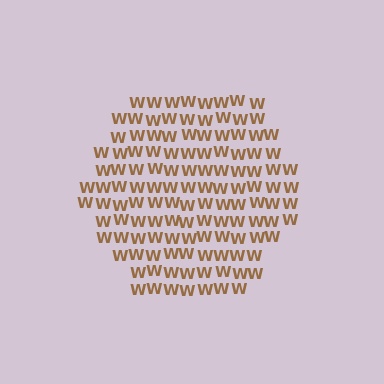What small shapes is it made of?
It is made of small letter W's.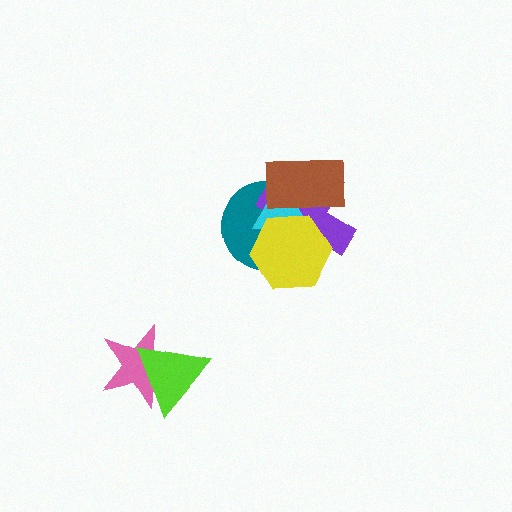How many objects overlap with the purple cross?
4 objects overlap with the purple cross.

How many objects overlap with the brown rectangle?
4 objects overlap with the brown rectangle.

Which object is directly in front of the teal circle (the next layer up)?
The purple cross is directly in front of the teal circle.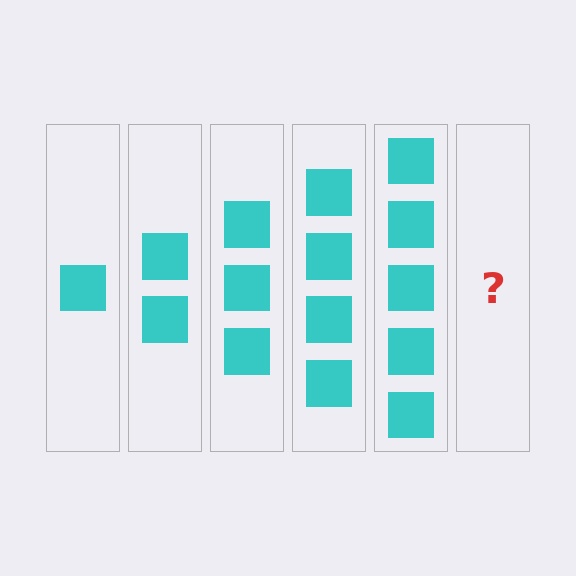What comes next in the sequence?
The next element should be 6 squares.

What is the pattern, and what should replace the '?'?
The pattern is that each step adds one more square. The '?' should be 6 squares.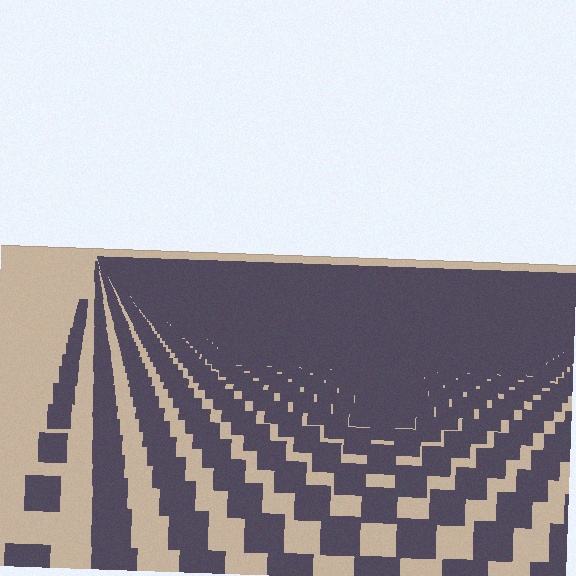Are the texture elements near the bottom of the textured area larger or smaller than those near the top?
Larger. Near the bottom, elements are closer to the viewer and appear at a bigger on-screen size.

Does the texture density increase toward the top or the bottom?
Density increases toward the top.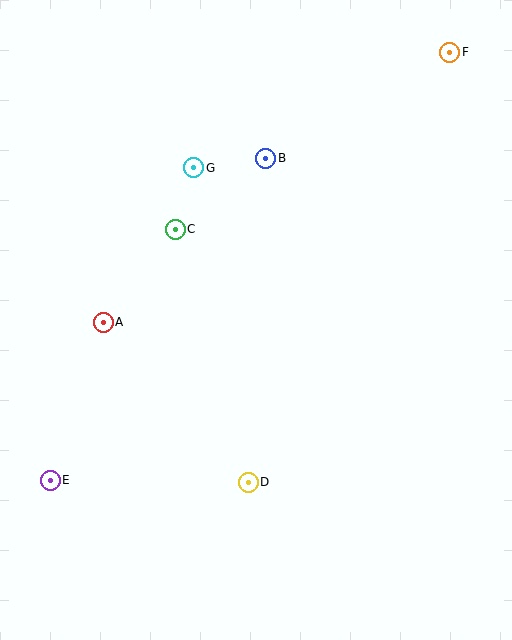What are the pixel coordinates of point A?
Point A is at (103, 322).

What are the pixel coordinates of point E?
Point E is at (50, 480).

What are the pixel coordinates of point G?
Point G is at (194, 168).